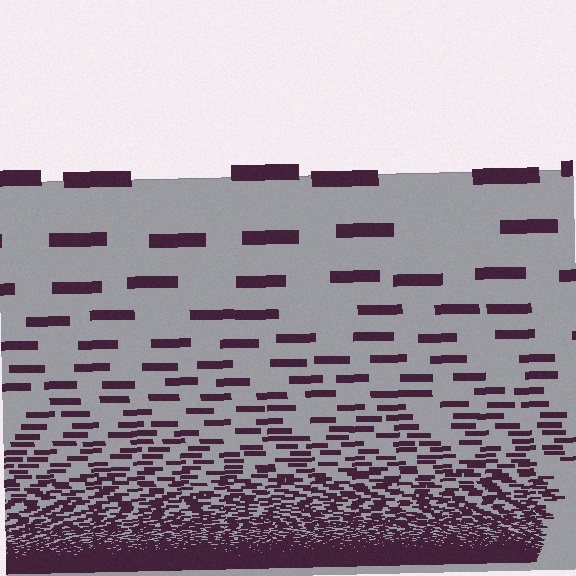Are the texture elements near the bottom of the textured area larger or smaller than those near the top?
Smaller. The gradient is inverted — elements near the bottom are smaller and denser.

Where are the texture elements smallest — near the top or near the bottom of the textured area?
Near the bottom.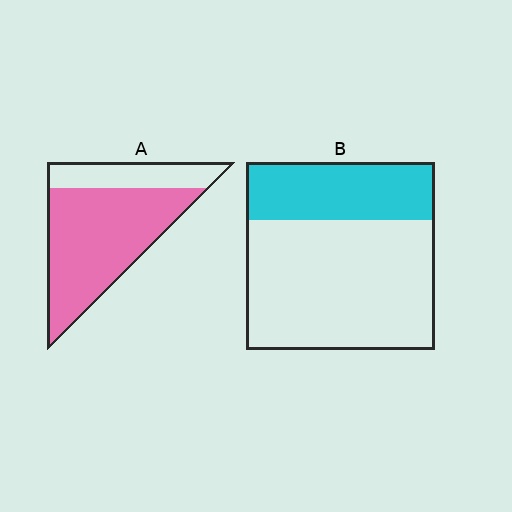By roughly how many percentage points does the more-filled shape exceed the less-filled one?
By roughly 45 percentage points (A over B).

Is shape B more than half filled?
No.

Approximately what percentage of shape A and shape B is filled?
A is approximately 75% and B is approximately 30%.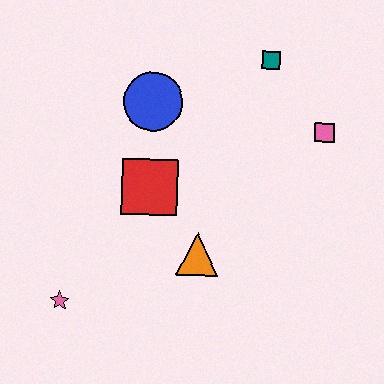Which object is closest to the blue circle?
The red square is closest to the blue circle.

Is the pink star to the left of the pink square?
Yes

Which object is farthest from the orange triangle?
The teal square is farthest from the orange triangle.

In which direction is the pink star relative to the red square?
The pink star is below the red square.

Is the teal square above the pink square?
Yes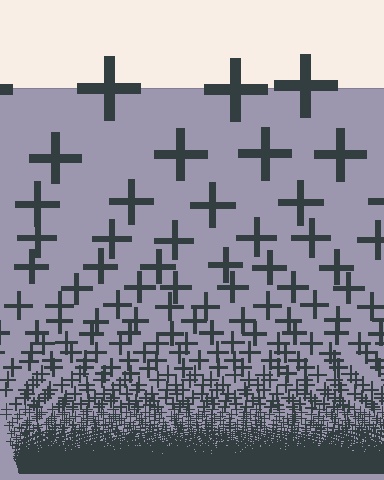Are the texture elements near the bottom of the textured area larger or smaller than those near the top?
Smaller. The gradient is inverted — elements near the bottom are smaller and denser.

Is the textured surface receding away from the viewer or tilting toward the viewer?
The surface appears to tilt toward the viewer. Texture elements get larger and sparser toward the top.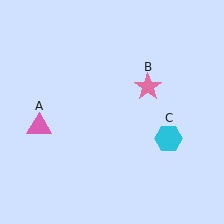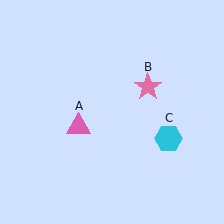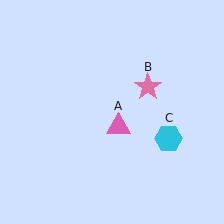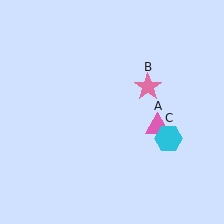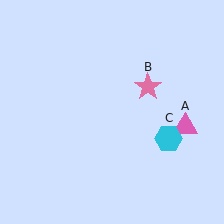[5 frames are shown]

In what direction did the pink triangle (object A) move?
The pink triangle (object A) moved right.